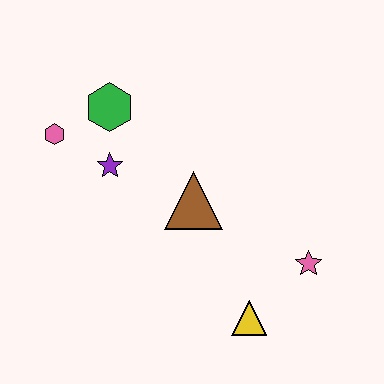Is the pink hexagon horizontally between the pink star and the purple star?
No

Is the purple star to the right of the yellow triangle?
No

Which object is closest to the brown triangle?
The purple star is closest to the brown triangle.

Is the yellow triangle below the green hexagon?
Yes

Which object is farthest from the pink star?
The pink hexagon is farthest from the pink star.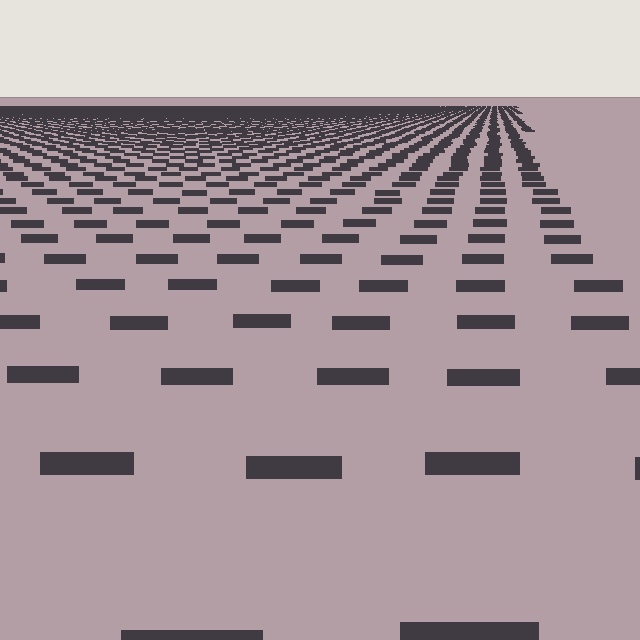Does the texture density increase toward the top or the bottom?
Density increases toward the top.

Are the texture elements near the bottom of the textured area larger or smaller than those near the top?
Larger. Near the bottom, elements are closer to the viewer and appear at a bigger on-screen size.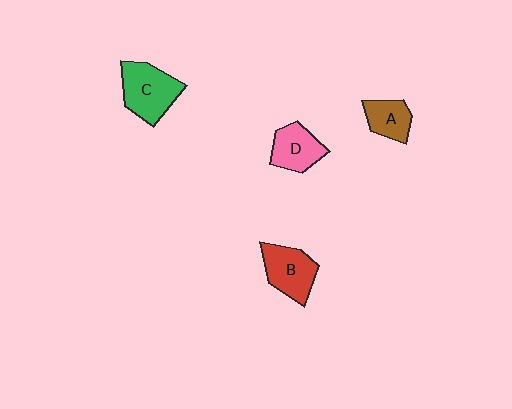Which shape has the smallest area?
Shape A (brown).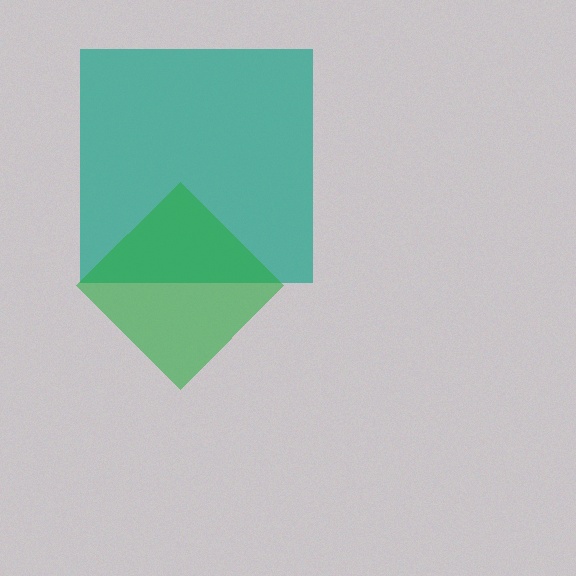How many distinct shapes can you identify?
There are 2 distinct shapes: a teal square, a green diamond.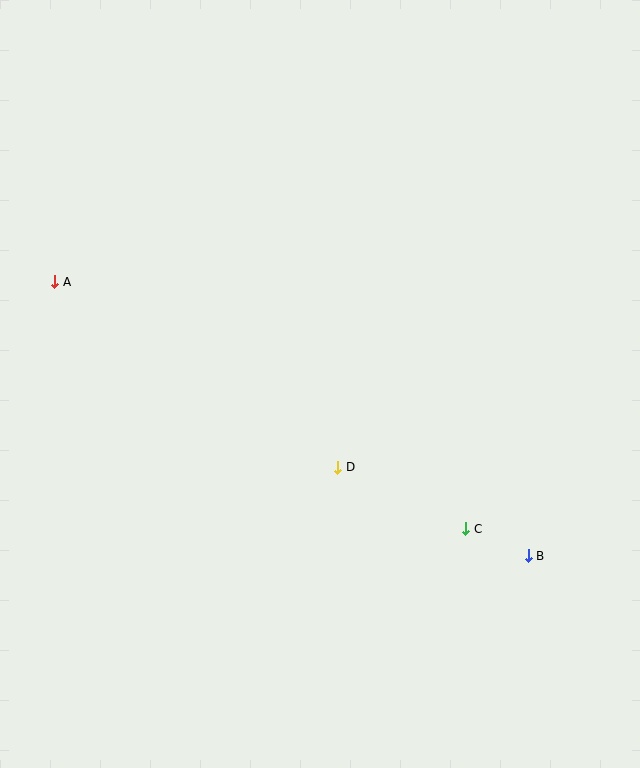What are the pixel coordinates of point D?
Point D is at (338, 467).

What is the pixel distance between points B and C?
The distance between B and C is 68 pixels.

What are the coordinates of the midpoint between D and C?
The midpoint between D and C is at (402, 498).